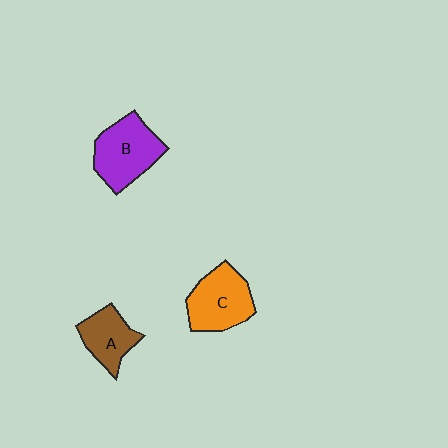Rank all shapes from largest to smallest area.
From largest to smallest: B (purple), C (orange), A (brown).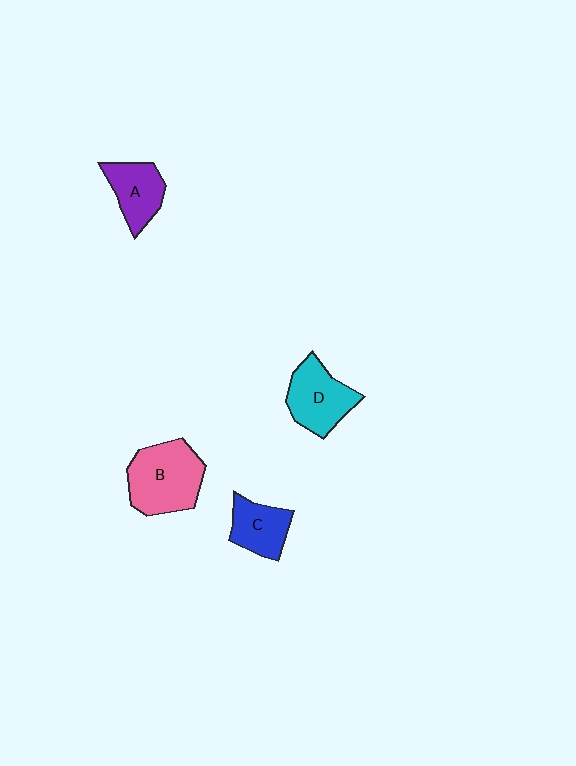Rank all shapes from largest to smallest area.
From largest to smallest: B (pink), D (cyan), A (purple), C (blue).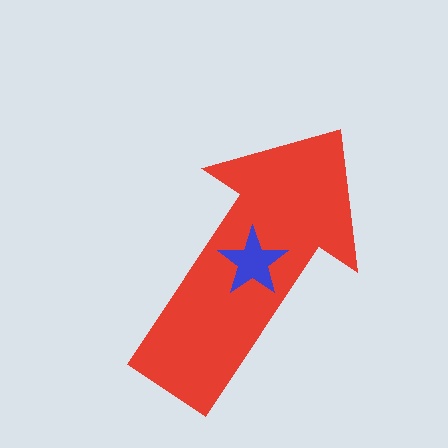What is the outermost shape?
The red arrow.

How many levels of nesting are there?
2.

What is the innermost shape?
The blue star.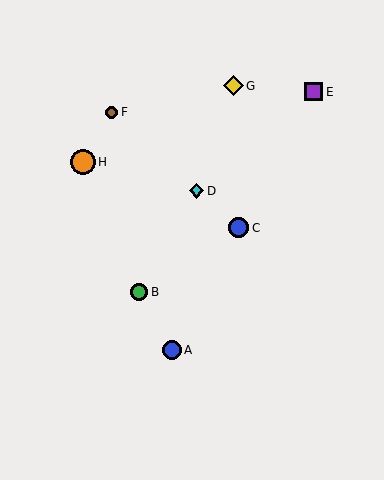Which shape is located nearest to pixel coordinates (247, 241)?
The blue circle (labeled C) at (239, 228) is nearest to that location.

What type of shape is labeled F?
Shape F is a brown circle.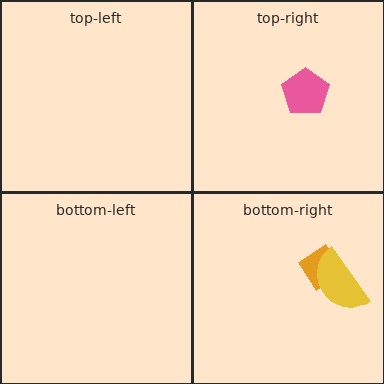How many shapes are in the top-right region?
1.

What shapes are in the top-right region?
The pink pentagon.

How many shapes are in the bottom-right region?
2.